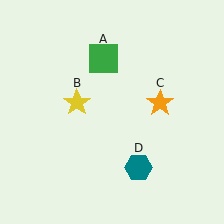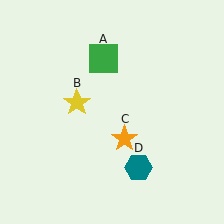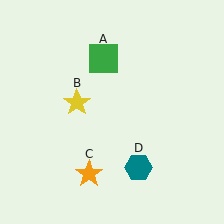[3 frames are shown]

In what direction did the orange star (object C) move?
The orange star (object C) moved down and to the left.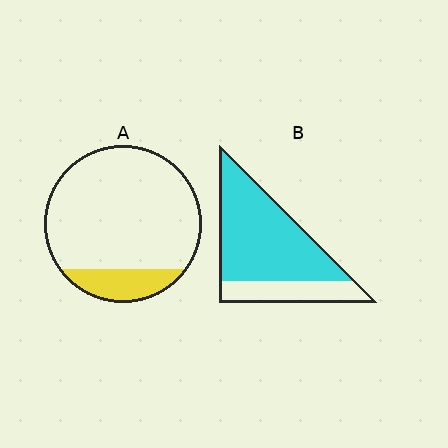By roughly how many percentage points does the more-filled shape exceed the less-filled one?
By roughly 60 percentage points (B over A).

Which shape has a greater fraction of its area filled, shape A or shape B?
Shape B.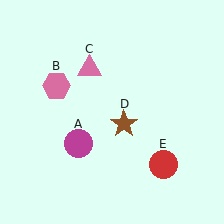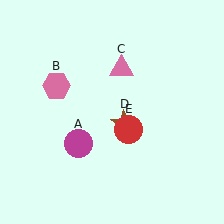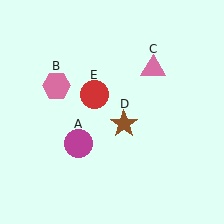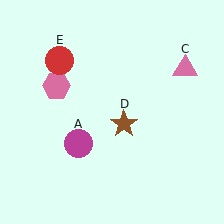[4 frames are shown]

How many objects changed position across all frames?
2 objects changed position: pink triangle (object C), red circle (object E).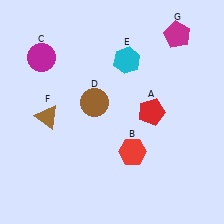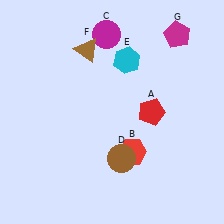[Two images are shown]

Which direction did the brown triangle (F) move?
The brown triangle (F) moved up.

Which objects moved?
The objects that moved are: the magenta circle (C), the brown circle (D), the brown triangle (F).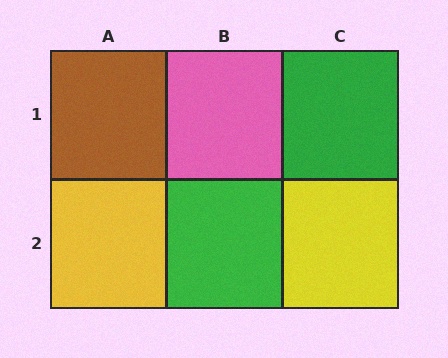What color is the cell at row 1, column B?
Pink.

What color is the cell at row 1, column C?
Green.